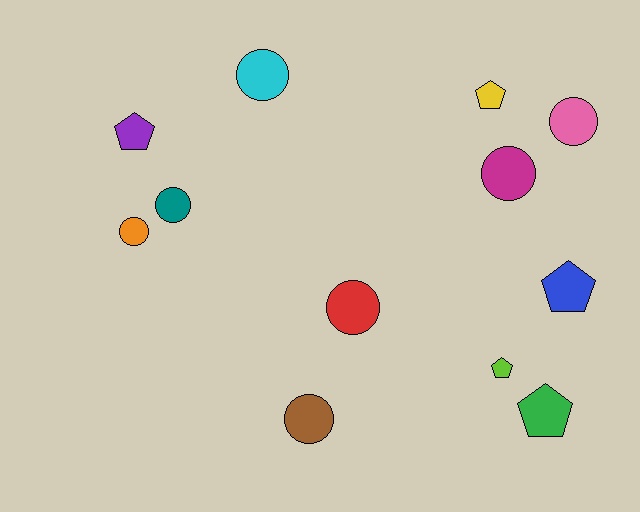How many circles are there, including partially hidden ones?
There are 7 circles.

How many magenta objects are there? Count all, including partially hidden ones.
There is 1 magenta object.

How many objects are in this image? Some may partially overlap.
There are 12 objects.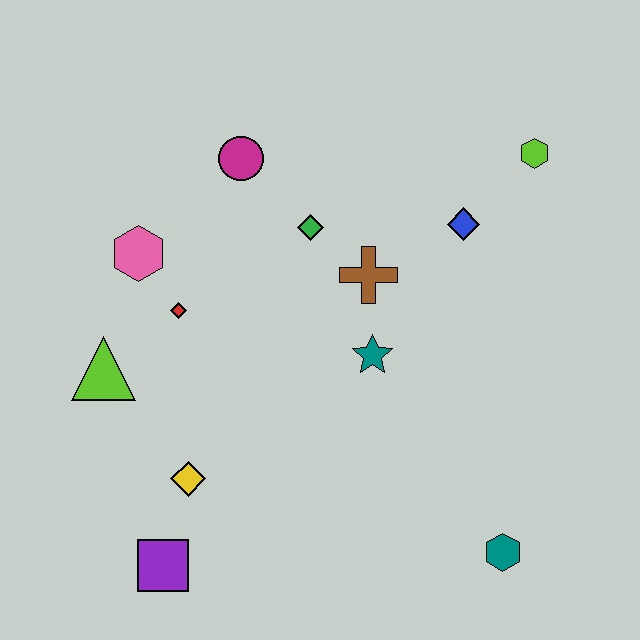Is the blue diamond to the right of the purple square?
Yes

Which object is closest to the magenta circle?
The green diamond is closest to the magenta circle.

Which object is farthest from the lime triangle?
The lime hexagon is farthest from the lime triangle.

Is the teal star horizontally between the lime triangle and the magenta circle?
No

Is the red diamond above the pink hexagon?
No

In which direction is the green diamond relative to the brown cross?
The green diamond is to the left of the brown cross.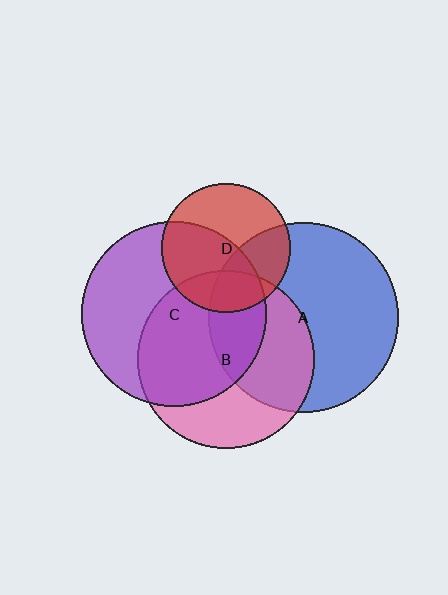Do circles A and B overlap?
Yes.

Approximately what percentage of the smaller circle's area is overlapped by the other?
Approximately 45%.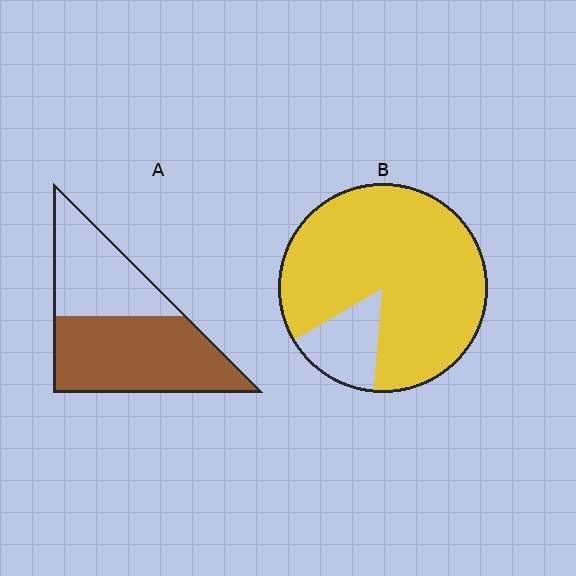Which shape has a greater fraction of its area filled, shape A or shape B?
Shape B.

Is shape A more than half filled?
Yes.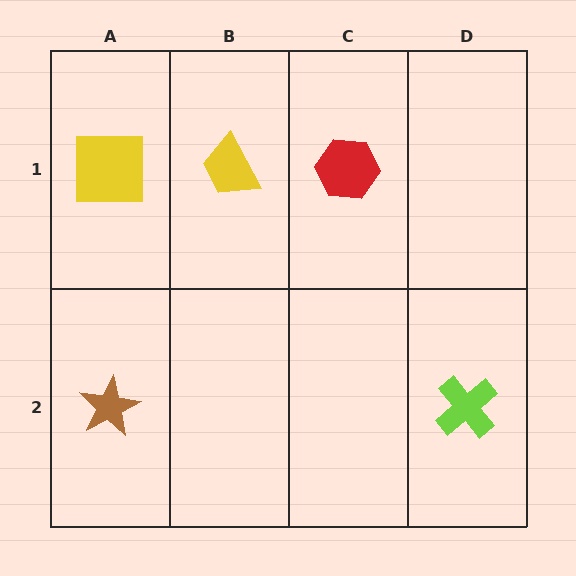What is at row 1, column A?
A yellow square.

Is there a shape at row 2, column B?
No, that cell is empty.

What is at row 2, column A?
A brown star.